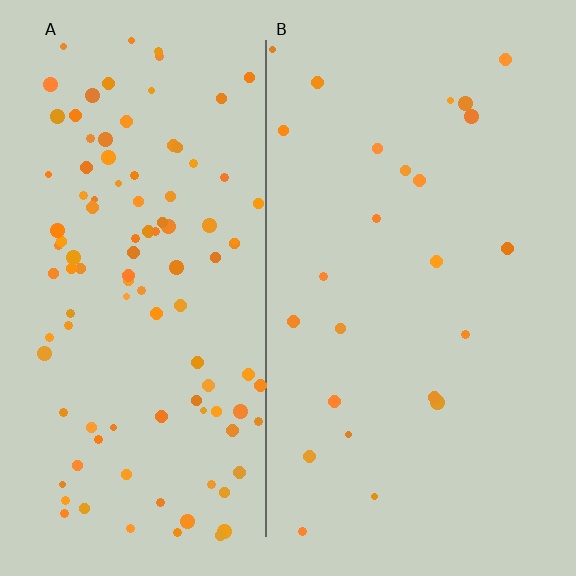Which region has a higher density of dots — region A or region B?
A (the left).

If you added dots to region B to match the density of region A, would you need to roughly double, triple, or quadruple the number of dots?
Approximately quadruple.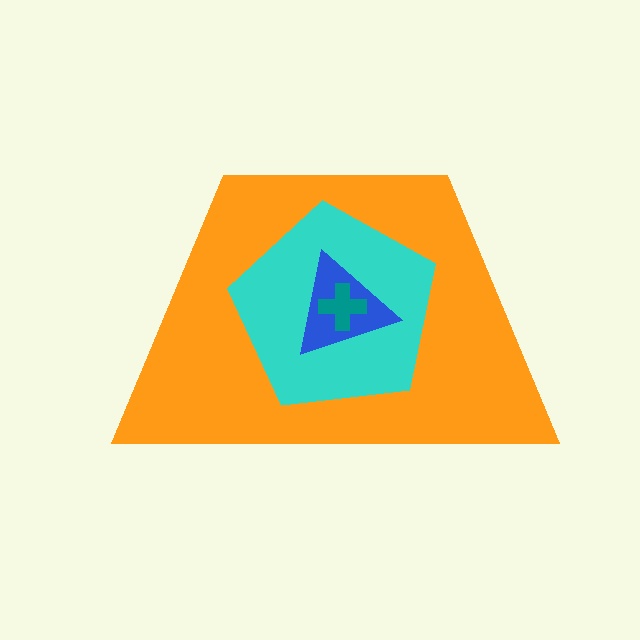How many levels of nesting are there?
4.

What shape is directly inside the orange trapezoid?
The cyan pentagon.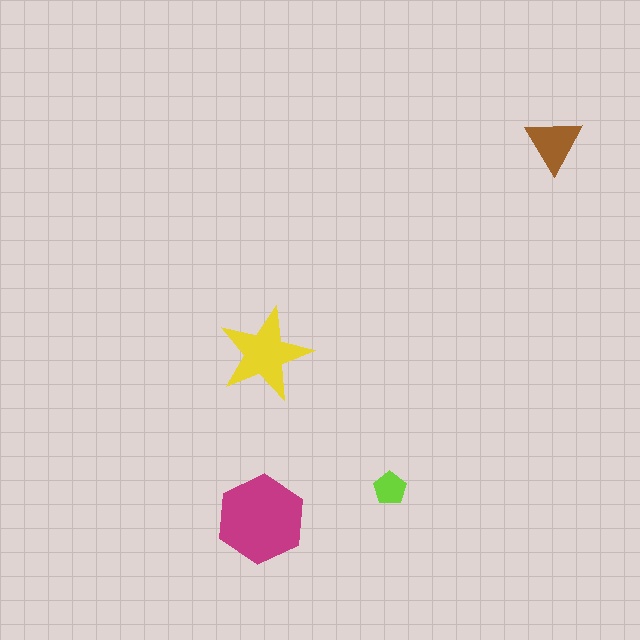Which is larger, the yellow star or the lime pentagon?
The yellow star.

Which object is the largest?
The magenta hexagon.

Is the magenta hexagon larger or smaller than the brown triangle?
Larger.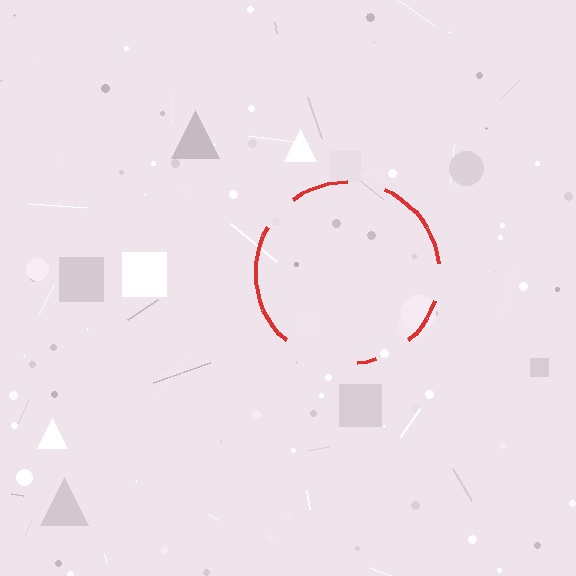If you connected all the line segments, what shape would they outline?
They would outline a circle.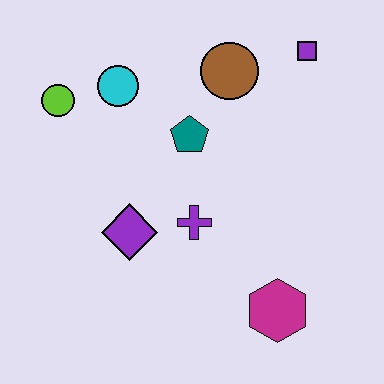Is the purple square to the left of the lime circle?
No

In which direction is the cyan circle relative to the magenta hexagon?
The cyan circle is above the magenta hexagon.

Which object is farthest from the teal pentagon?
The magenta hexagon is farthest from the teal pentagon.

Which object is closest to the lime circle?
The cyan circle is closest to the lime circle.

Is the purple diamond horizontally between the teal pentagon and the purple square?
No